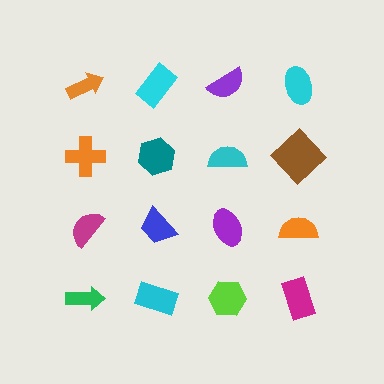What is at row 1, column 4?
A cyan ellipse.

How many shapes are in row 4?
4 shapes.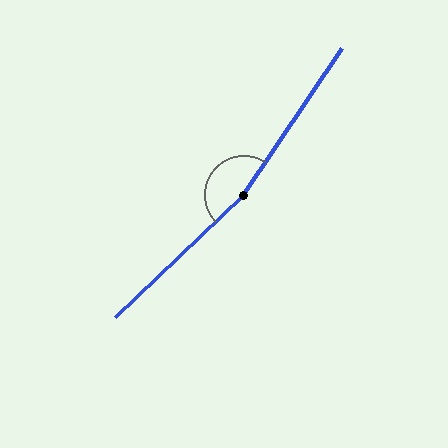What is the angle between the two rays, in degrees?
Approximately 168 degrees.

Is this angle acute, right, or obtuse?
It is obtuse.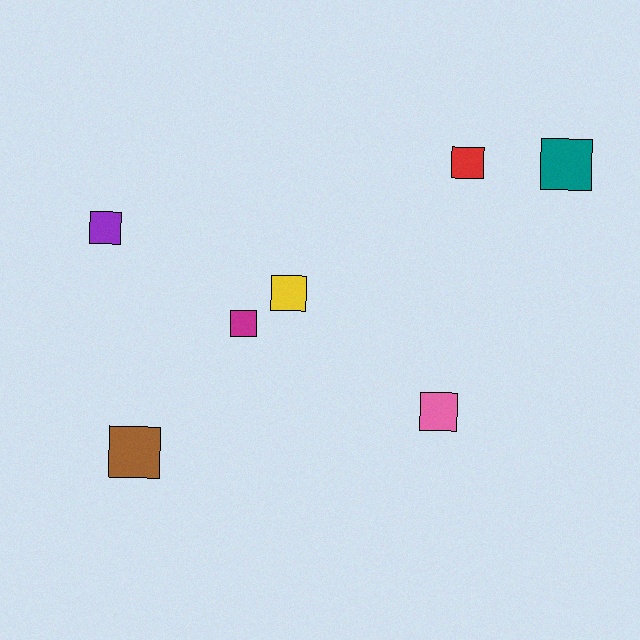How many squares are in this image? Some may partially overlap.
There are 7 squares.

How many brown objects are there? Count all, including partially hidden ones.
There is 1 brown object.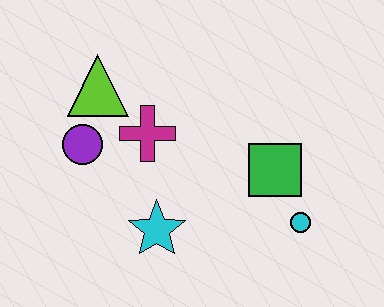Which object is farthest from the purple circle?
The cyan circle is farthest from the purple circle.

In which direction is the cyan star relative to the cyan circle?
The cyan star is to the left of the cyan circle.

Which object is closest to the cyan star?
The magenta cross is closest to the cyan star.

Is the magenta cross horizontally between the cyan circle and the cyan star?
No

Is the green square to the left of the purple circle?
No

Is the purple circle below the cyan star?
No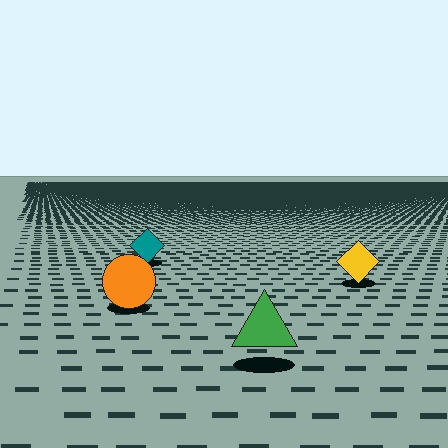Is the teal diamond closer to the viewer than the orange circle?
No. The orange circle is closer — you can tell from the texture gradient: the ground texture is coarser near it.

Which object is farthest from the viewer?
The teal diamond is farthest from the viewer. It appears smaller and the ground texture around it is denser.